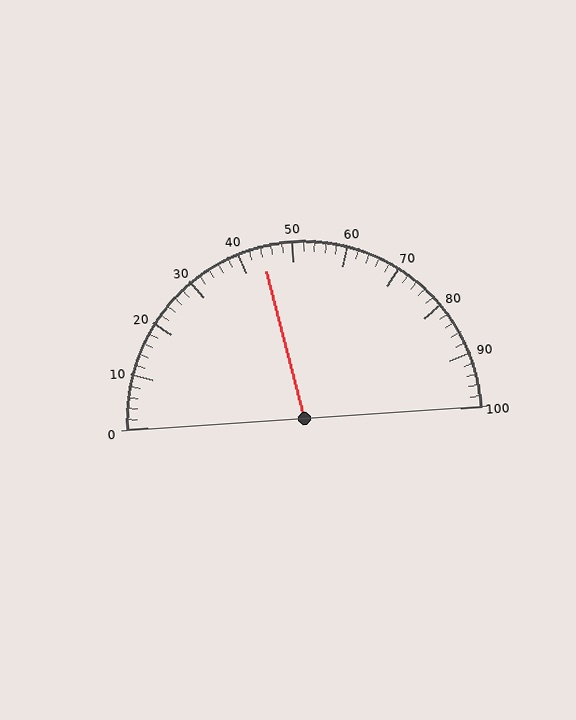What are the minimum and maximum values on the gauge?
The gauge ranges from 0 to 100.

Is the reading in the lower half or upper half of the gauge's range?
The reading is in the lower half of the range (0 to 100).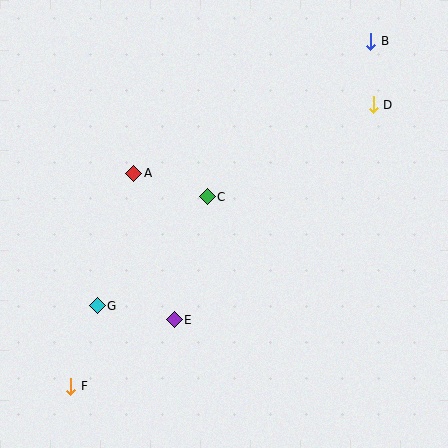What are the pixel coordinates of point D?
Point D is at (373, 105).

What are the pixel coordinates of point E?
Point E is at (174, 320).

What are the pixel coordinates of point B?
Point B is at (371, 41).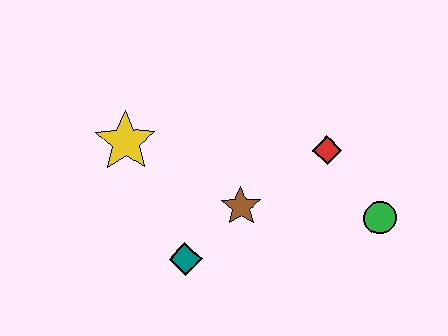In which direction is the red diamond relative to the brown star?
The red diamond is to the right of the brown star.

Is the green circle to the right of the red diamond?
Yes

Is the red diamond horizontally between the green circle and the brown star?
Yes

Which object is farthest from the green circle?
The yellow star is farthest from the green circle.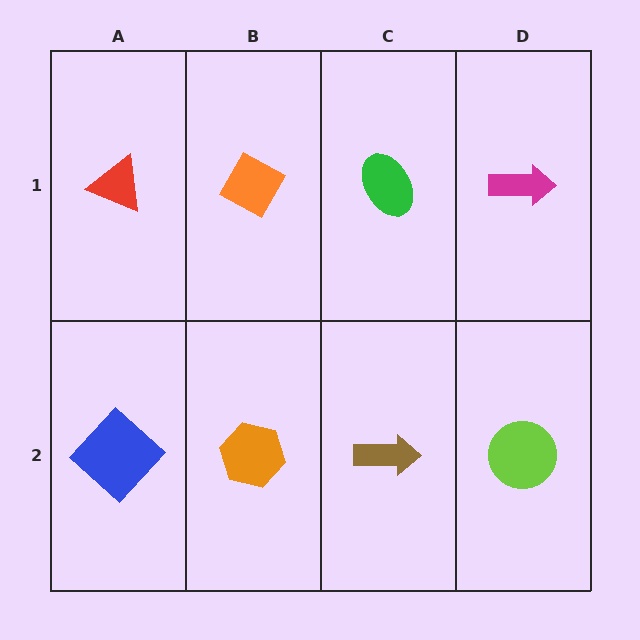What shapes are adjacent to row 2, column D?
A magenta arrow (row 1, column D), a brown arrow (row 2, column C).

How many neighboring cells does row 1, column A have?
2.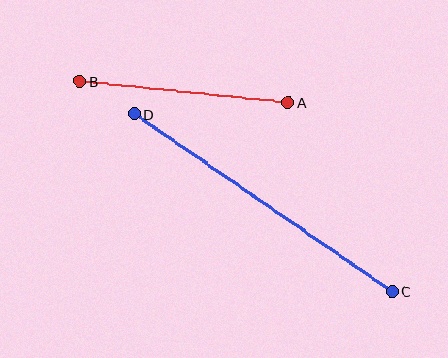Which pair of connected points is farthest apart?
Points C and D are farthest apart.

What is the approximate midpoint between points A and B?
The midpoint is at approximately (184, 92) pixels.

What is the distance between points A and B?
The distance is approximately 210 pixels.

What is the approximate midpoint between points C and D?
The midpoint is at approximately (263, 203) pixels.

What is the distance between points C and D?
The distance is approximately 313 pixels.